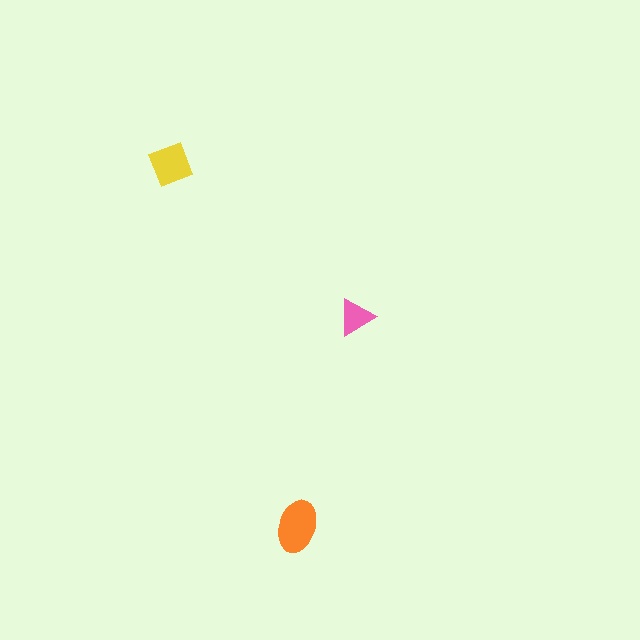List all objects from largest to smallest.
The orange ellipse, the yellow square, the pink triangle.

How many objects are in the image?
There are 3 objects in the image.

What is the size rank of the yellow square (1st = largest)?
2nd.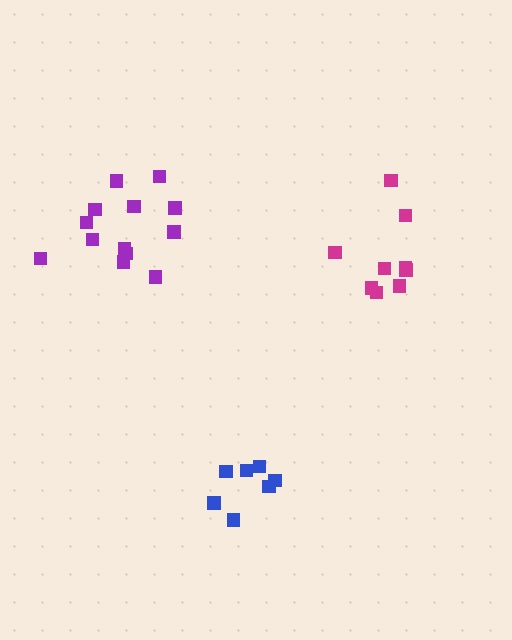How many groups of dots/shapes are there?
There are 3 groups.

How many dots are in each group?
Group 1: 7 dots, Group 2: 9 dots, Group 3: 13 dots (29 total).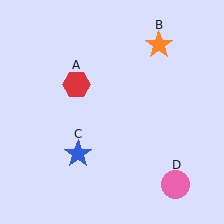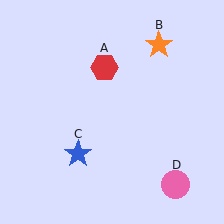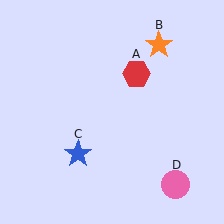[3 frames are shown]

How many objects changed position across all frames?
1 object changed position: red hexagon (object A).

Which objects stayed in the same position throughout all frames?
Orange star (object B) and blue star (object C) and pink circle (object D) remained stationary.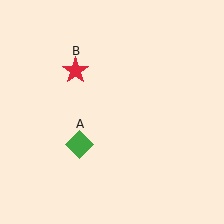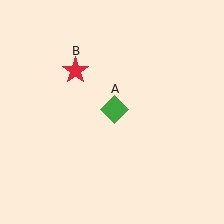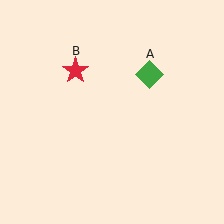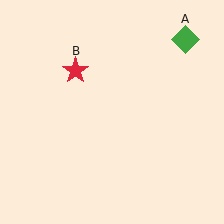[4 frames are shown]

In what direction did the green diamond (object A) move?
The green diamond (object A) moved up and to the right.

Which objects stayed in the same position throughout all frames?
Red star (object B) remained stationary.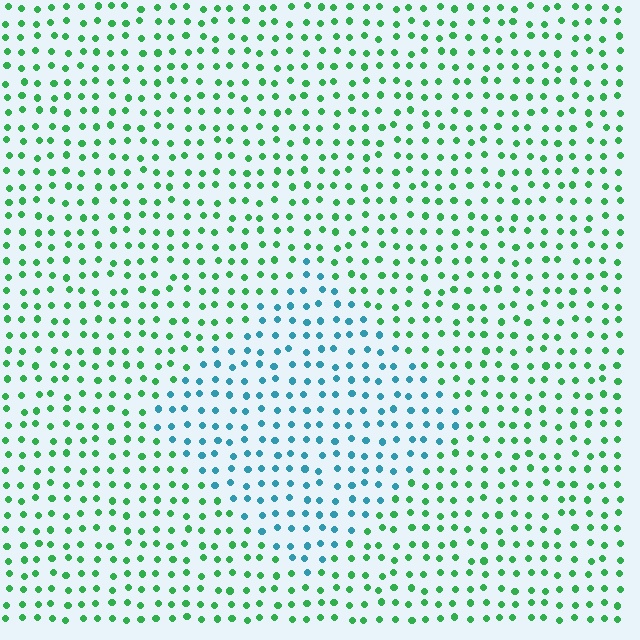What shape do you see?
I see a diamond.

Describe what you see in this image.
The image is filled with small green elements in a uniform arrangement. A diamond-shaped region is visible where the elements are tinted to a slightly different hue, forming a subtle color boundary.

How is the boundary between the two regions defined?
The boundary is defined purely by a slight shift in hue (about 57 degrees). Spacing, size, and orientation are identical on both sides.